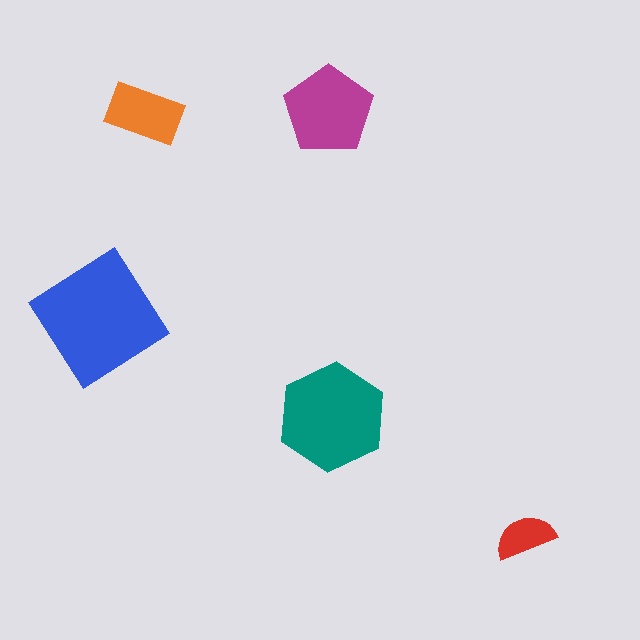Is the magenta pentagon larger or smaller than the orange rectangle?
Larger.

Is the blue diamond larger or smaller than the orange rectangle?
Larger.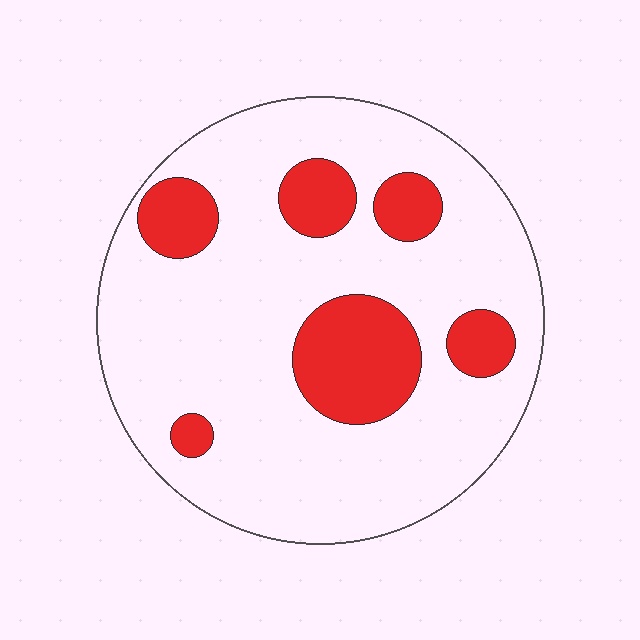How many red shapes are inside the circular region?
6.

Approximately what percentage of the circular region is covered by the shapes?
Approximately 20%.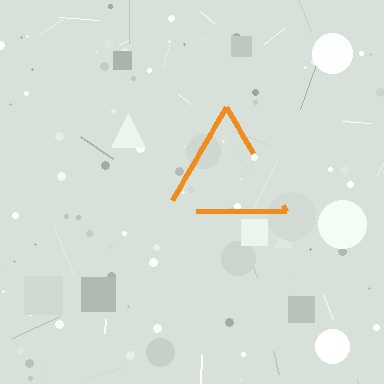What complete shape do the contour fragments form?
The contour fragments form a triangle.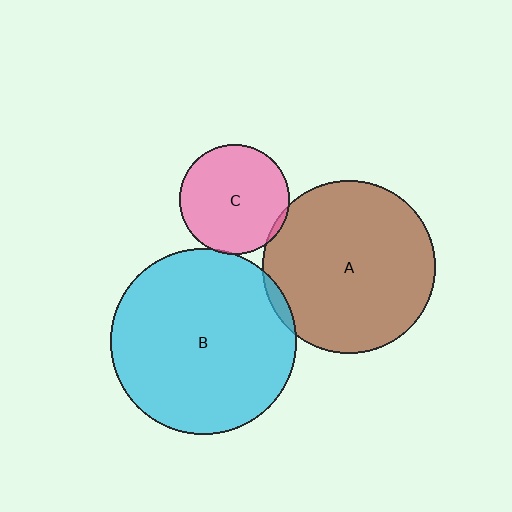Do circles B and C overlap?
Yes.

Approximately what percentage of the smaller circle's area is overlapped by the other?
Approximately 5%.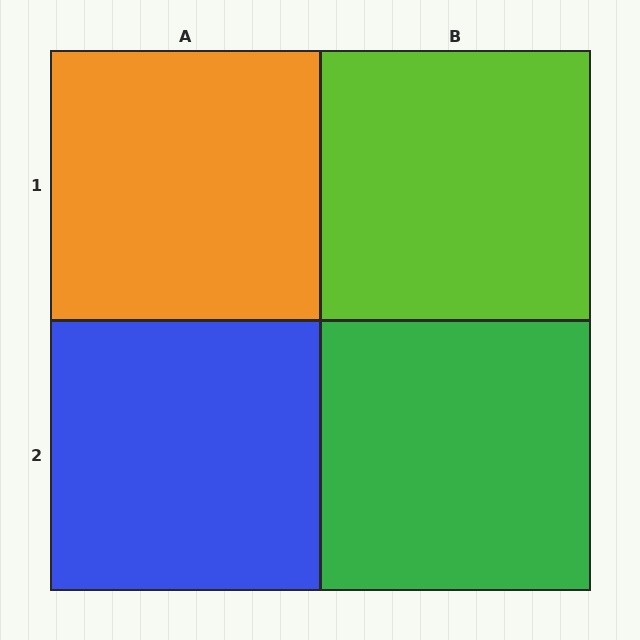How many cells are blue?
1 cell is blue.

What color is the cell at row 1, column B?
Lime.